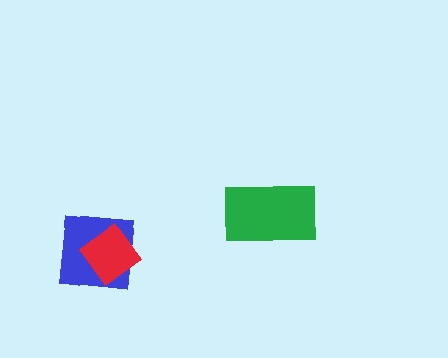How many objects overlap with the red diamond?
1 object overlaps with the red diamond.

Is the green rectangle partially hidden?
No, no other shape covers it.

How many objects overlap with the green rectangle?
0 objects overlap with the green rectangle.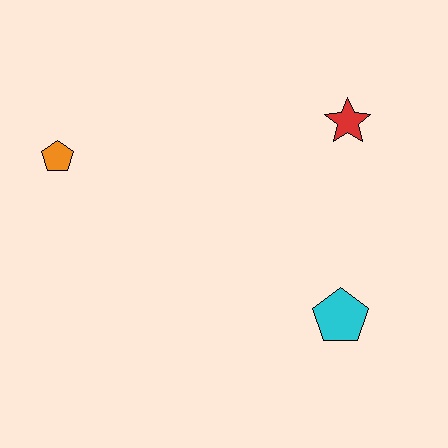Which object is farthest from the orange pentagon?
The cyan pentagon is farthest from the orange pentagon.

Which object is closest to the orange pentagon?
The red star is closest to the orange pentagon.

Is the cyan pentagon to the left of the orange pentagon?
No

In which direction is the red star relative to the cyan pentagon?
The red star is above the cyan pentagon.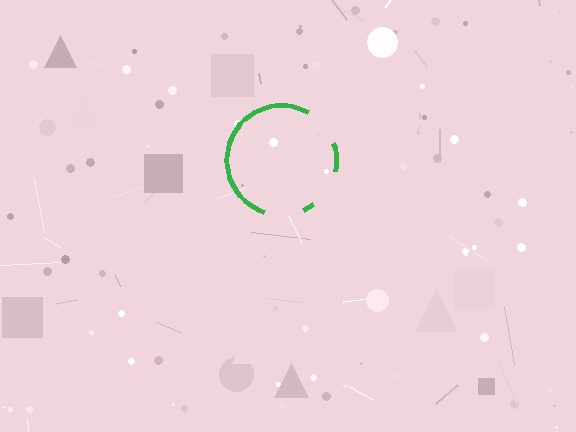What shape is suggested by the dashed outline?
The dashed outline suggests a circle.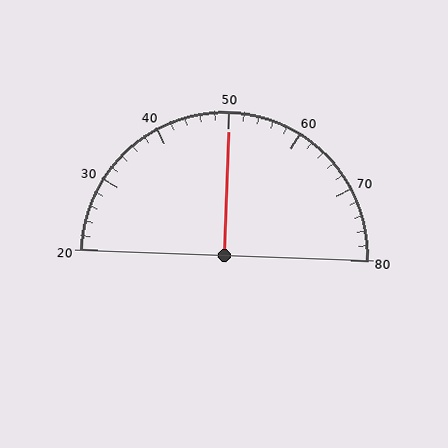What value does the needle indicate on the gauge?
The needle indicates approximately 50.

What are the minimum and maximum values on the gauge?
The gauge ranges from 20 to 80.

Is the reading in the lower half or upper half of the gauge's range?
The reading is in the upper half of the range (20 to 80).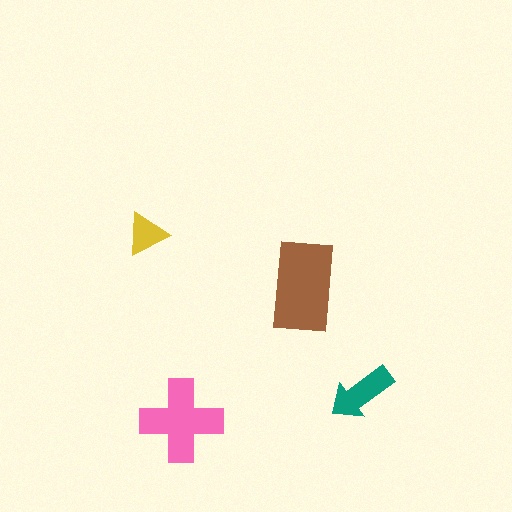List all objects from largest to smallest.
The brown rectangle, the pink cross, the teal arrow, the yellow triangle.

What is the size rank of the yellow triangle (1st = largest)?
4th.